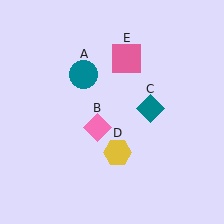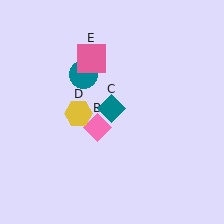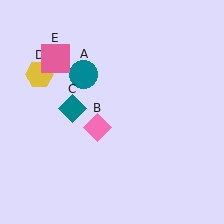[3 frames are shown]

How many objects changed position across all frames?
3 objects changed position: teal diamond (object C), yellow hexagon (object D), pink square (object E).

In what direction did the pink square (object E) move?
The pink square (object E) moved left.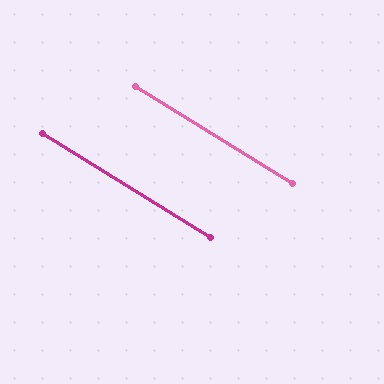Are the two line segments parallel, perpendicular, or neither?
Parallel — their directions differ by only 0.0°.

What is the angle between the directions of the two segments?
Approximately 0 degrees.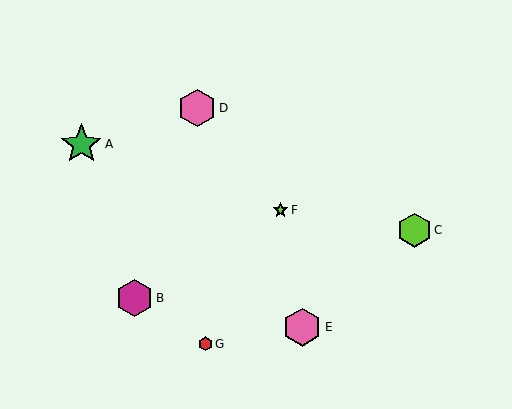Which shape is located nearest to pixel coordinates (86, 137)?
The green star (labeled A) at (82, 144) is nearest to that location.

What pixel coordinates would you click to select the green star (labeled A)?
Click at (82, 144) to select the green star A.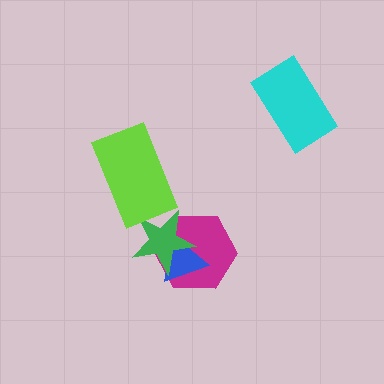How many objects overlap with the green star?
2 objects overlap with the green star.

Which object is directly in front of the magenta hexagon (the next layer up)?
The blue triangle is directly in front of the magenta hexagon.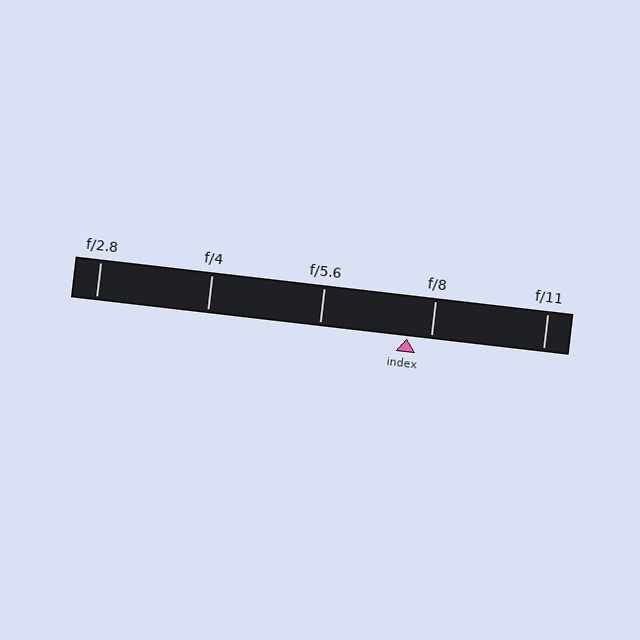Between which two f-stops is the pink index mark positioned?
The index mark is between f/5.6 and f/8.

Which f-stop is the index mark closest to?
The index mark is closest to f/8.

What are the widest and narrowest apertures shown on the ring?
The widest aperture shown is f/2.8 and the narrowest is f/11.